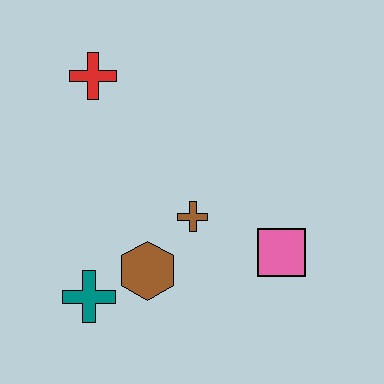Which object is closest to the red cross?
The brown cross is closest to the red cross.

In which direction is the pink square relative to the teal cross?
The pink square is to the right of the teal cross.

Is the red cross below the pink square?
No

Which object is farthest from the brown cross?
The red cross is farthest from the brown cross.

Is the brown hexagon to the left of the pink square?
Yes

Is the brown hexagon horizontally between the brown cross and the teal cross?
Yes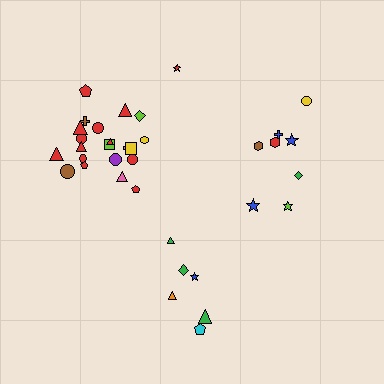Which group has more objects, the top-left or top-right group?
The top-left group.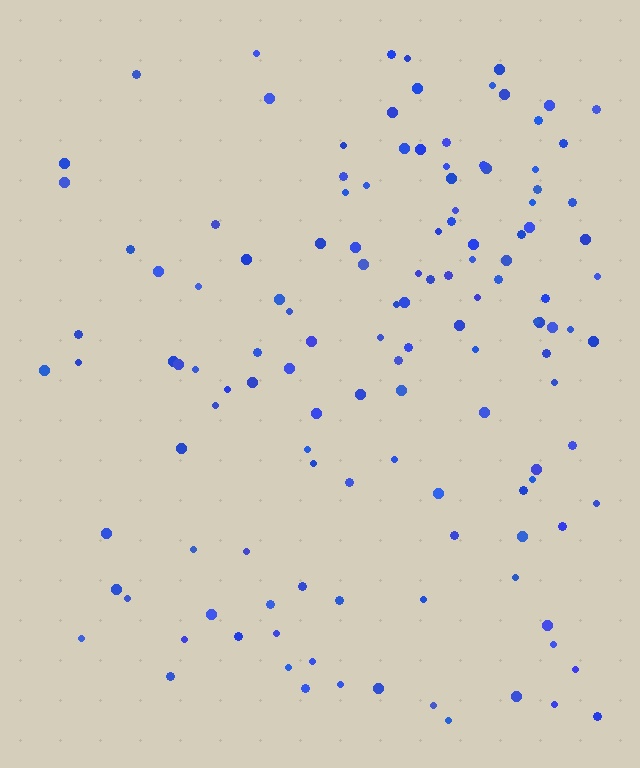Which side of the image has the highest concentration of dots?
The right.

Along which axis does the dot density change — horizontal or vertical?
Horizontal.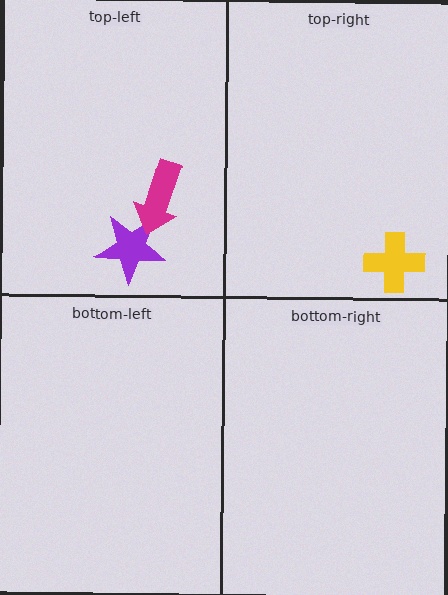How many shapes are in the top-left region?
2.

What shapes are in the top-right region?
The yellow cross.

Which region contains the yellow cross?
The top-right region.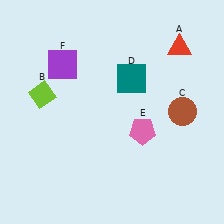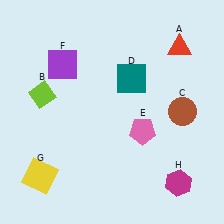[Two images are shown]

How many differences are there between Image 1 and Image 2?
There are 2 differences between the two images.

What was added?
A yellow square (G), a magenta hexagon (H) were added in Image 2.